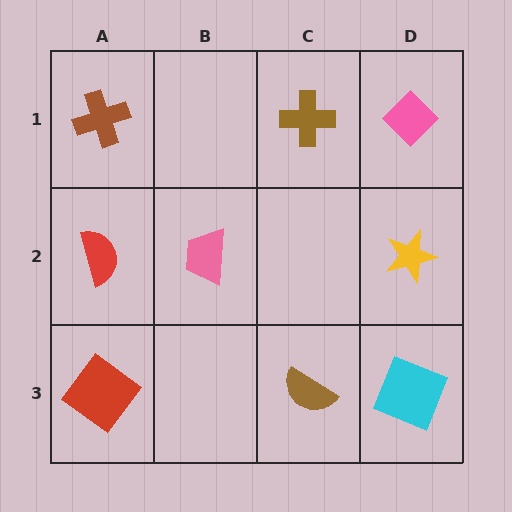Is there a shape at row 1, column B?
No, that cell is empty.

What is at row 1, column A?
A brown cross.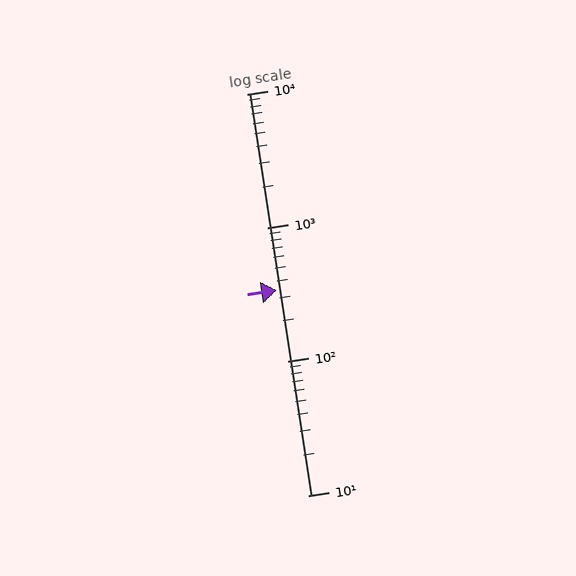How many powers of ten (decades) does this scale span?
The scale spans 3 decades, from 10 to 10000.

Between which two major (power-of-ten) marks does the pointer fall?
The pointer is between 100 and 1000.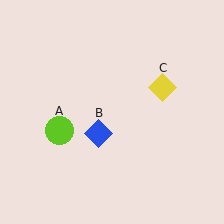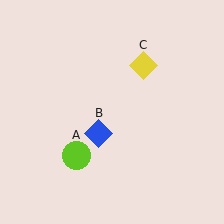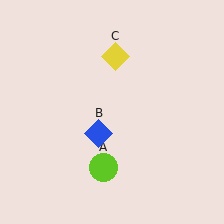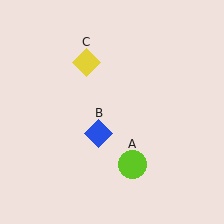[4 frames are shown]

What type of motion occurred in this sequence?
The lime circle (object A), yellow diamond (object C) rotated counterclockwise around the center of the scene.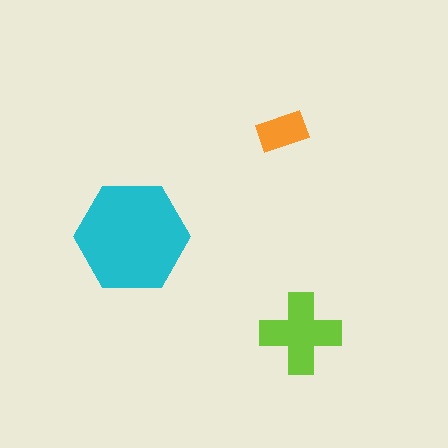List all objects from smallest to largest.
The orange rectangle, the lime cross, the cyan hexagon.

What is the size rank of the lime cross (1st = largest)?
2nd.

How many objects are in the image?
There are 3 objects in the image.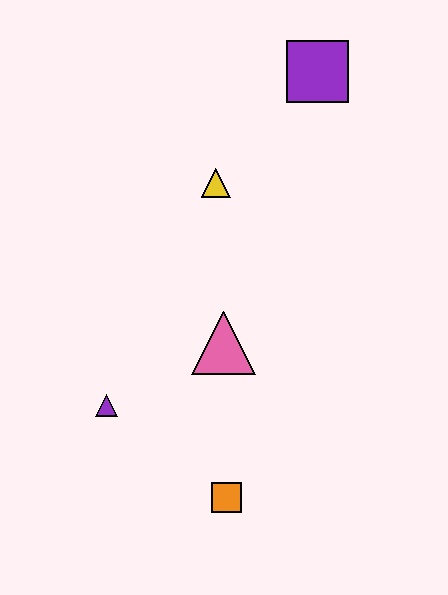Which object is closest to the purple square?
The yellow triangle is closest to the purple square.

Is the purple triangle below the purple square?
Yes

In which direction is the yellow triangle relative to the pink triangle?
The yellow triangle is above the pink triangle.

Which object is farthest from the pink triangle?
The purple square is farthest from the pink triangle.